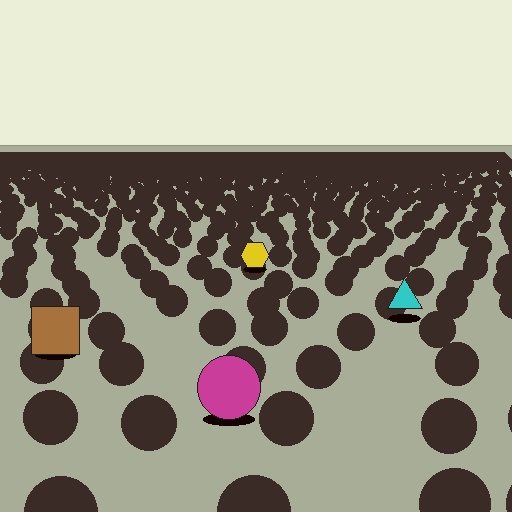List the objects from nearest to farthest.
From nearest to farthest: the magenta circle, the brown square, the cyan triangle, the yellow hexagon.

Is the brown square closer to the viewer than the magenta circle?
No. The magenta circle is closer — you can tell from the texture gradient: the ground texture is coarser near it.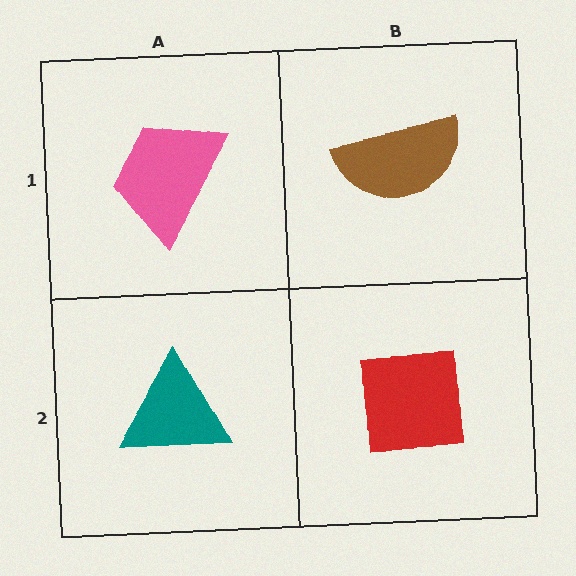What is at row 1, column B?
A brown semicircle.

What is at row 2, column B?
A red square.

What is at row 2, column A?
A teal triangle.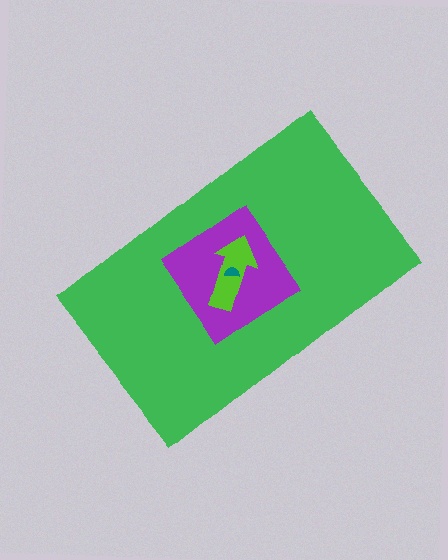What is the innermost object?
The teal semicircle.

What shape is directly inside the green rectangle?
The purple diamond.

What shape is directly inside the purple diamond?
The lime arrow.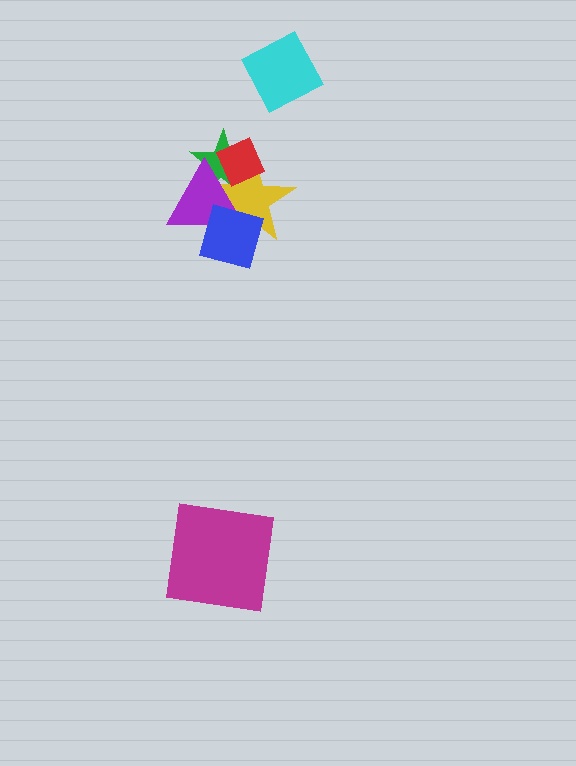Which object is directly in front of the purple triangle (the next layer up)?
The red diamond is directly in front of the purple triangle.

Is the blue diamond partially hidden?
No, no other shape covers it.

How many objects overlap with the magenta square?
0 objects overlap with the magenta square.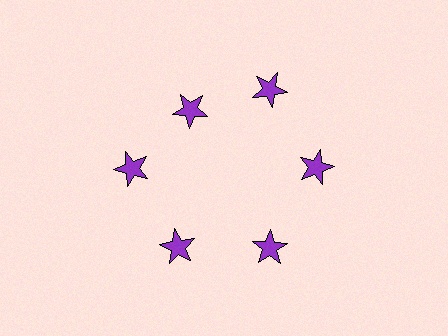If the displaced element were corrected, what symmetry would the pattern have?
It would have 6-fold rotational symmetry — the pattern would map onto itself every 60 degrees.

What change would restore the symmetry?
The symmetry would be restored by moving it outward, back onto the ring so that all 6 stars sit at equal angles and equal distance from the center.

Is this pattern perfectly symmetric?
No. The 6 purple stars are arranged in a ring, but one element near the 11 o'clock position is pulled inward toward the center, breaking the 6-fold rotational symmetry.